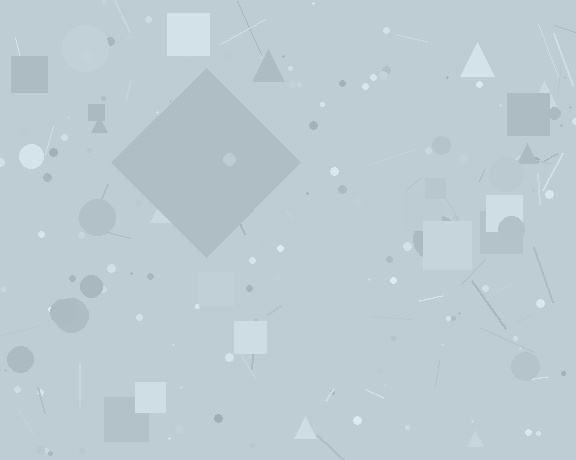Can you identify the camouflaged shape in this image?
The camouflaged shape is a diamond.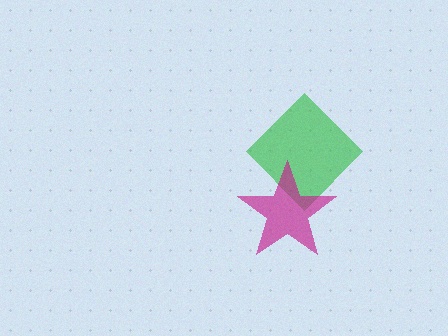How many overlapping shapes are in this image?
There are 2 overlapping shapes in the image.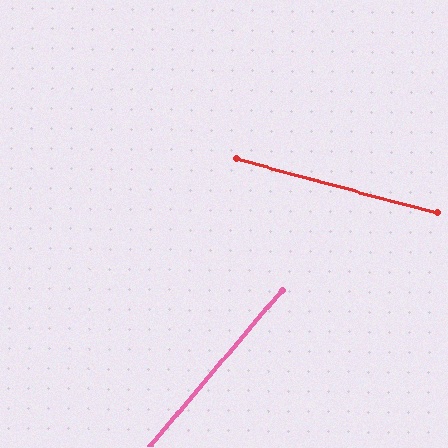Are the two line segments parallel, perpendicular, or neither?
Neither parallel nor perpendicular — they differ by about 65°.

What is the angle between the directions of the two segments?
Approximately 65 degrees.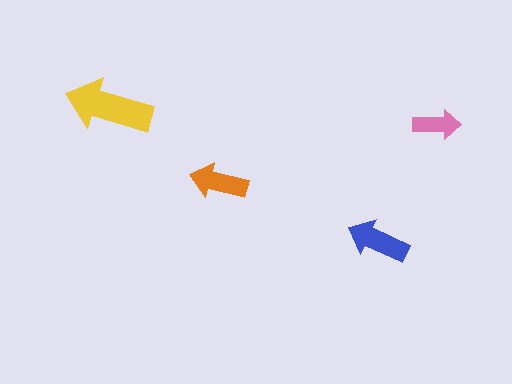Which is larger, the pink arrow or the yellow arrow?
The yellow one.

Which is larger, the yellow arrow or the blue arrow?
The yellow one.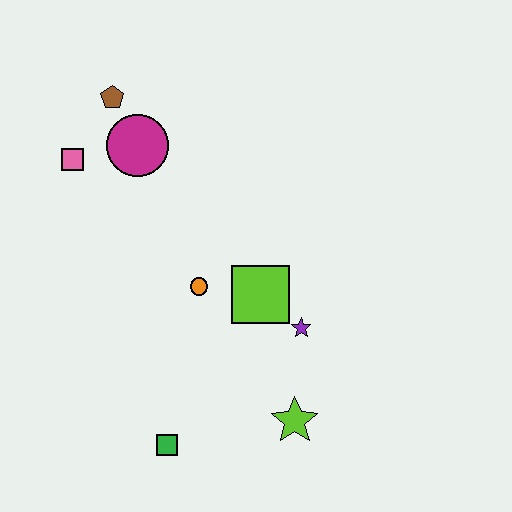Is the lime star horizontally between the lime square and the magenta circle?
No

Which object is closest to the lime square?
The purple star is closest to the lime square.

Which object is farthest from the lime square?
The brown pentagon is farthest from the lime square.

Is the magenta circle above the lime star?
Yes